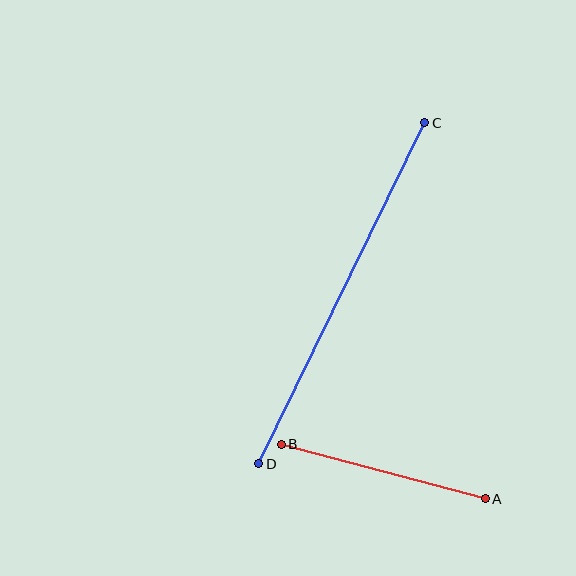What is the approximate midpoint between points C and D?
The midpoint is at approximately (342, 293) pixels.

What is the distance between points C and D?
The distance is approximately 379 pixels.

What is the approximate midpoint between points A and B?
The midpoint is at approximately (383, 472) pixels.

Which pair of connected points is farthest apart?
Points C and D are farthest apart.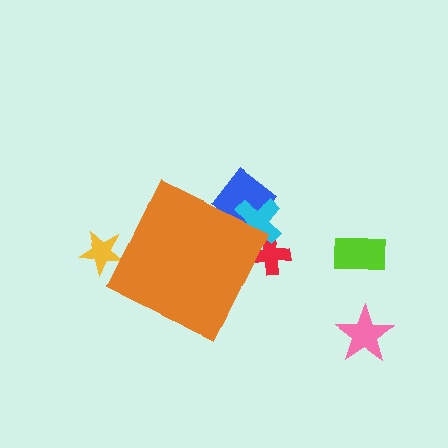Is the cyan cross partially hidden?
Yes, the cyan cross is partially hidden behind the orange diamond.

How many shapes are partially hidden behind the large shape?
4 shapes are partially hidden.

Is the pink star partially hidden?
No, the pink star is fully visible.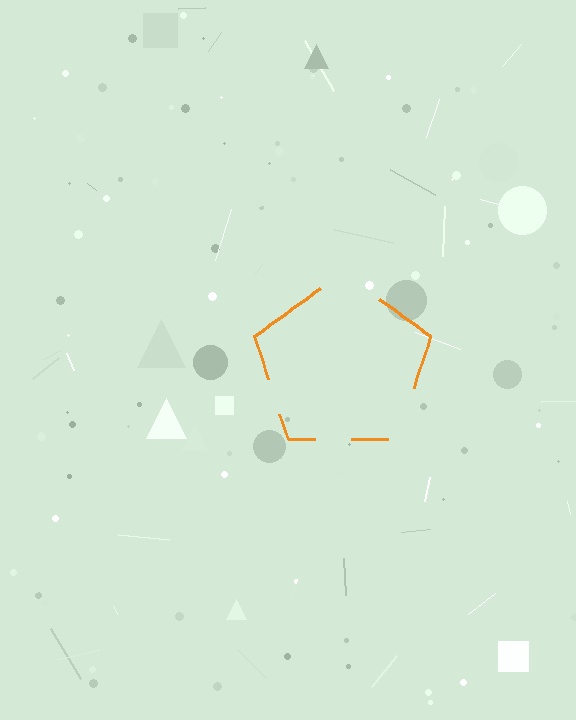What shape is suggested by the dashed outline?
The dashed outline suggests a pentagon.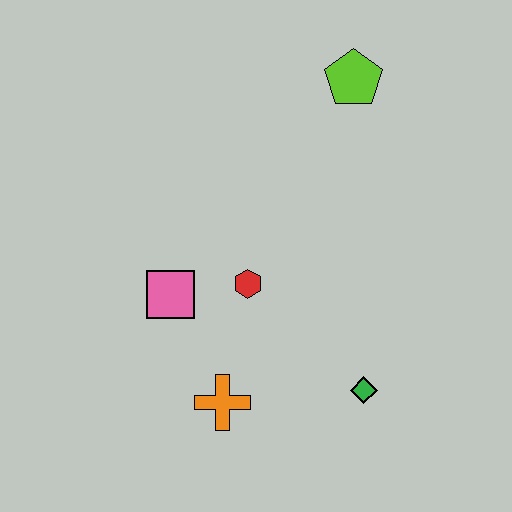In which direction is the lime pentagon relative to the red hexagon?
The lime pentagon is above the red hexagon.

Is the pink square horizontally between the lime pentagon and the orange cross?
No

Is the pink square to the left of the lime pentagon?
Yes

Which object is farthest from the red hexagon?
The lime pentagon is farthest from the red hexagon.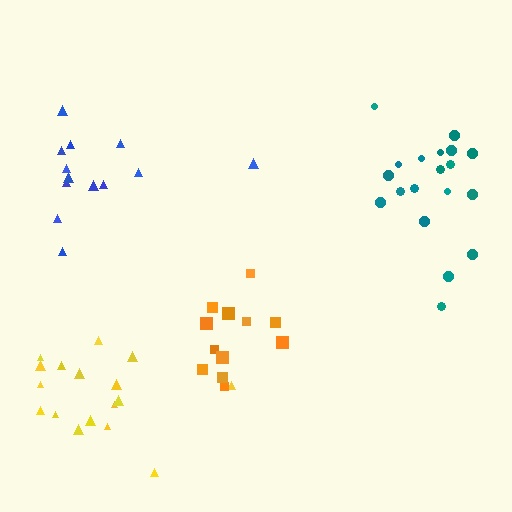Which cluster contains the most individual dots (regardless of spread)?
Teal (19).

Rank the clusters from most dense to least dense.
orange, yellow, teal, blue.